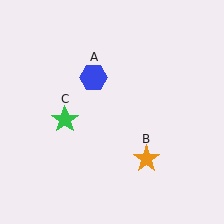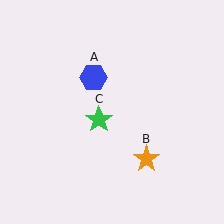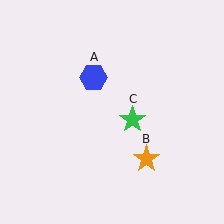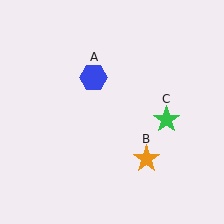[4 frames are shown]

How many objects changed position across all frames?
1 object changed position: green star (object C).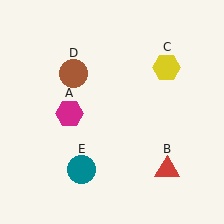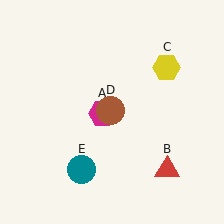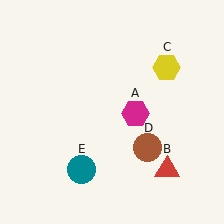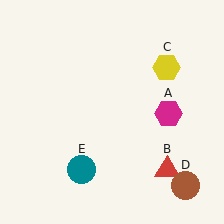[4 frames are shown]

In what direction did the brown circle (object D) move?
The brown circle (object D) moved down and to the right.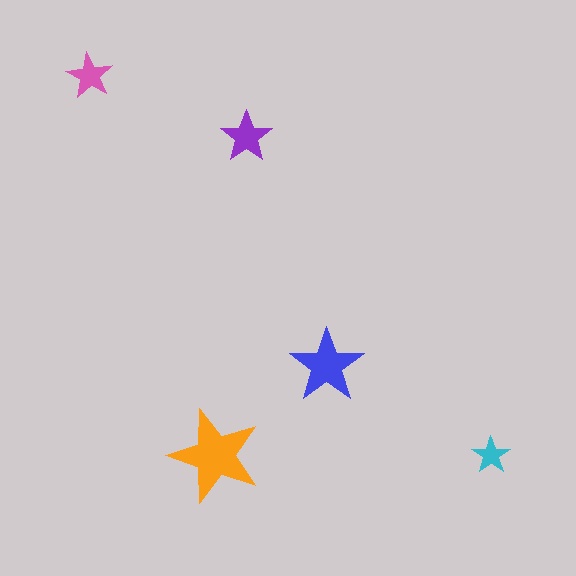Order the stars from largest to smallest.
the orange one, the blue one, the purple one, the pink one, the cyan one.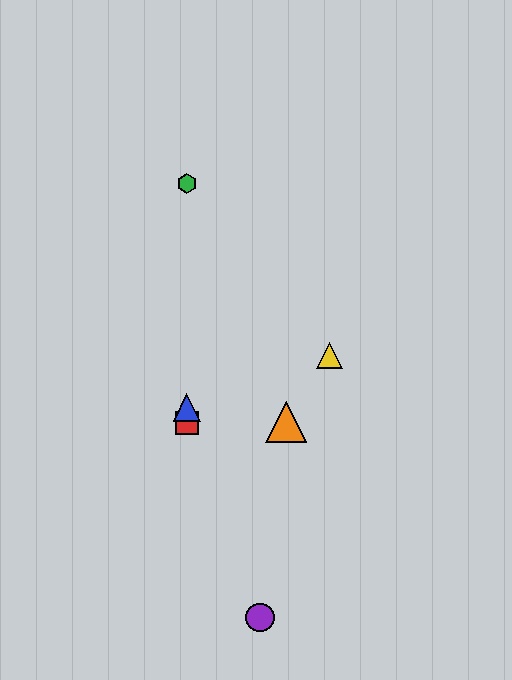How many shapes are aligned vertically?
3 shapes (the red square, the blue triangle, the green hexagon) are aligned vertically.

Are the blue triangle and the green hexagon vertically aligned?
Yes, both are at x≈187.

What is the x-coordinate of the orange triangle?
The orange triangle is at x≈286.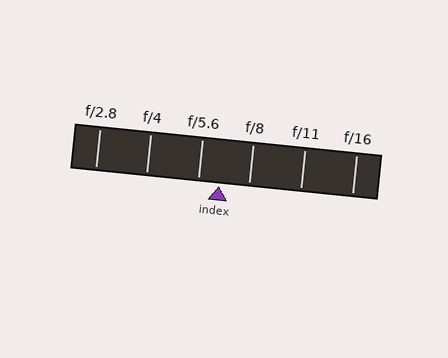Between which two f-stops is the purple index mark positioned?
The index mark is between f/5.6 and f/8.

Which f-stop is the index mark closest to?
The index mark is closest to f/5.6.